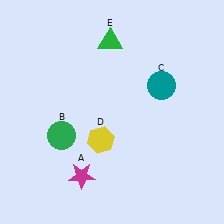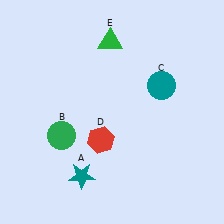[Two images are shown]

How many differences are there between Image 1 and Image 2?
There are 2 differences between the two images.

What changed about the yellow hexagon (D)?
In Image 1, D is yellow. In Image 2, it changed to red.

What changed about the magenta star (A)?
In Image 1, A is magenta. In Image 2, it changed to teal.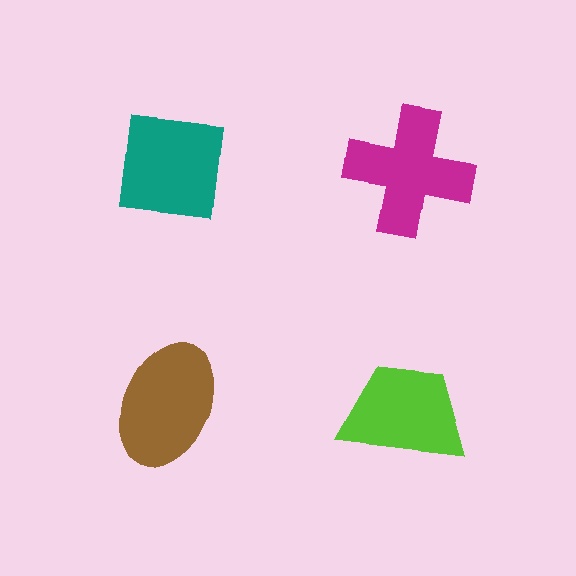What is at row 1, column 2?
A magenta cross.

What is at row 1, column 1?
A teal square.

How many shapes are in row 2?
2 shapes.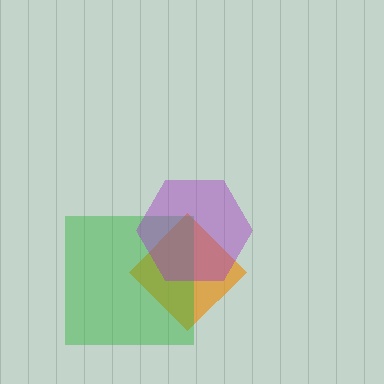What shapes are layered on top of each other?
The layered shapes are: an orange diamond, a green square, a purple hexagon.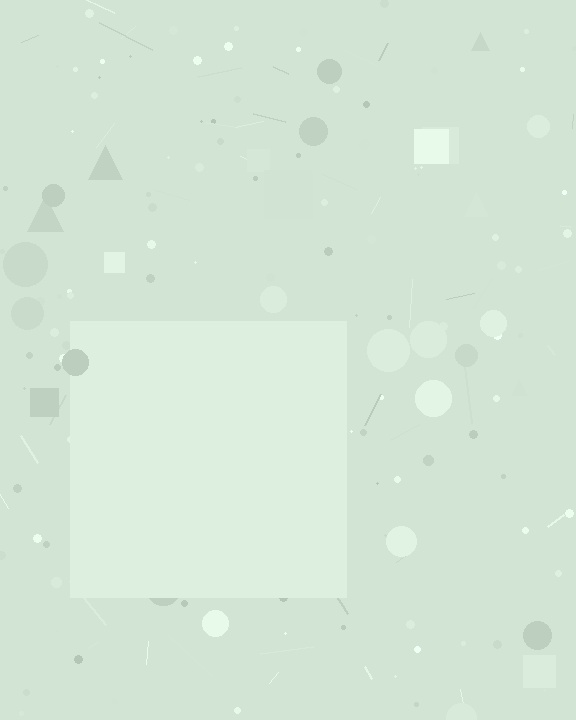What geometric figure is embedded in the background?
A square is embedded in the background.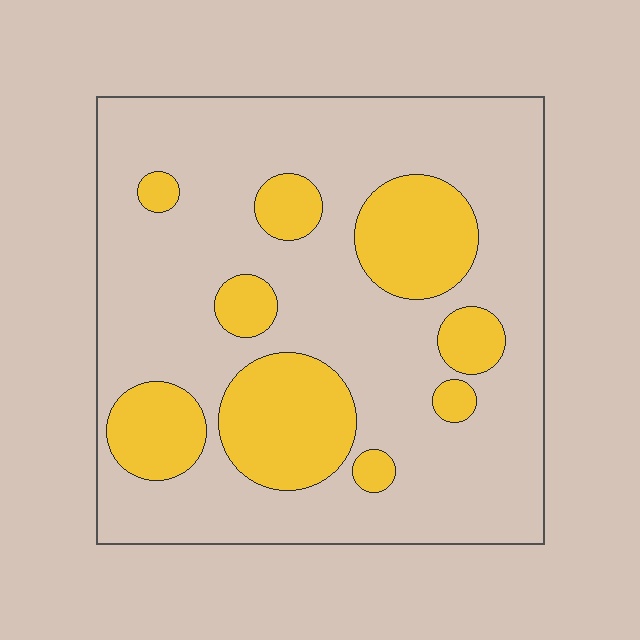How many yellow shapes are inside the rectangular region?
9.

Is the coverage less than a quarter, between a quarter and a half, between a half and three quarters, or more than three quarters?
Between a quarter and a half.